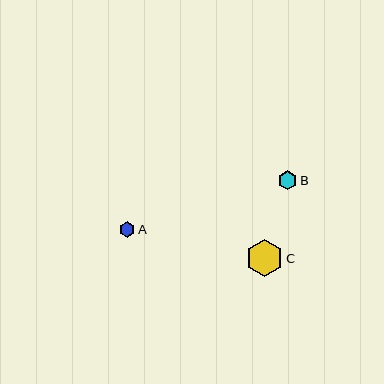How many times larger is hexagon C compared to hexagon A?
Hexagon C is approximately 2.4 times the size of hexagon A.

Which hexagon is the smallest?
Hexagon A is the smallest with a size of approximately 15 pixels.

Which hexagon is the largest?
Hexagon C is the largest with a size of approximately 37 pixels.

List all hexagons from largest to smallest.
From largest to smallest: C, B, A.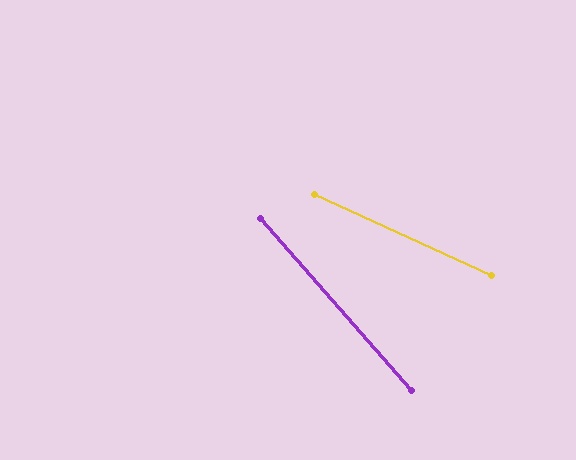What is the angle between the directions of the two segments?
Approximately 24 degrees.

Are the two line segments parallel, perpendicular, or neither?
Neither parallel nor perpendicular — they differ by about 24°.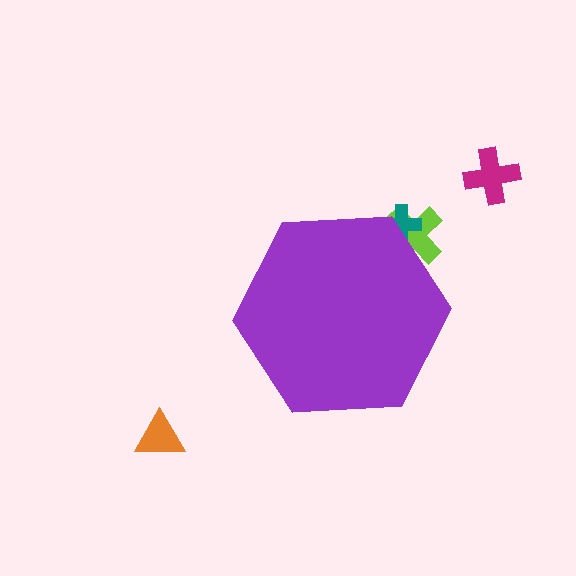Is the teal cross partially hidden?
Yes, the teal cross is partially hidden behind the purple hexagon.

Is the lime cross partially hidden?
Yes, the lime cross is partially hidden behind the purple hexagon.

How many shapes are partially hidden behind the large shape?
2 shapes are partially hidden.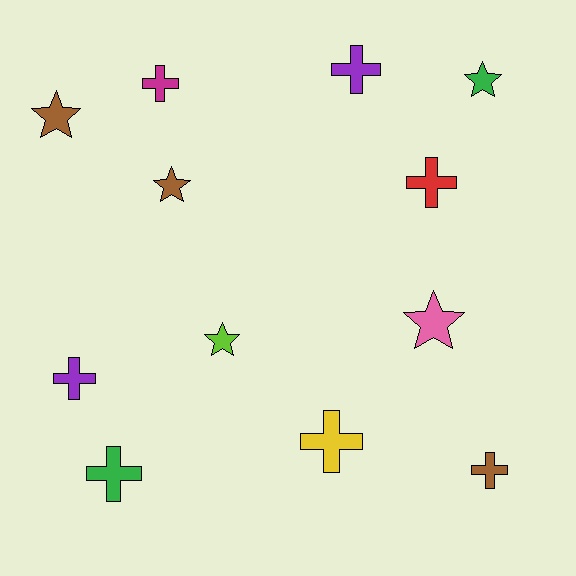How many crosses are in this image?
There are 7 crosses.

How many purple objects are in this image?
There are 2 purple objects.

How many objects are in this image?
There are 12 objects.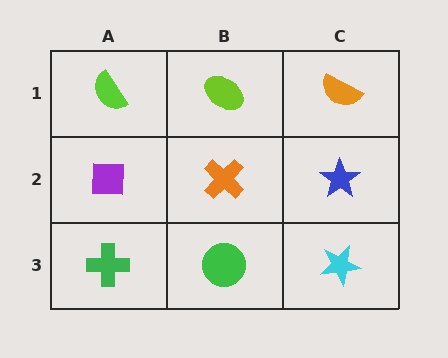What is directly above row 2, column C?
An orange semicircle.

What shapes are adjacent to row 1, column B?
An orange cross (row 2, column B), a lime semicircle (row 1, column A), an orange semicircle (row 1, column C).